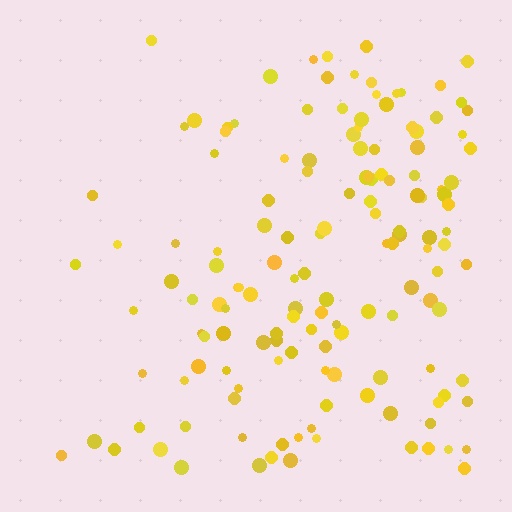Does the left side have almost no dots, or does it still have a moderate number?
Still a moderate number, just noticeably fewer than the right.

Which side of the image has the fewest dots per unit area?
The left.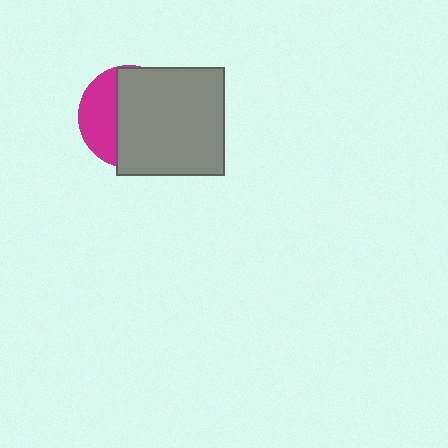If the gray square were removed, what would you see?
You would see the complete magenta circle.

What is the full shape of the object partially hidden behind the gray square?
The partially hidden object is a magenta circle.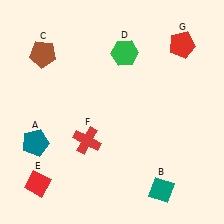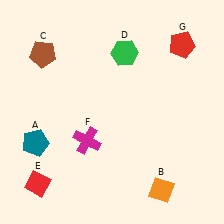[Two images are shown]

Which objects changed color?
B changed from teal to orange. F changed from red to magenta.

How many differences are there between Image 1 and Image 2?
There are 2 differences between the two images.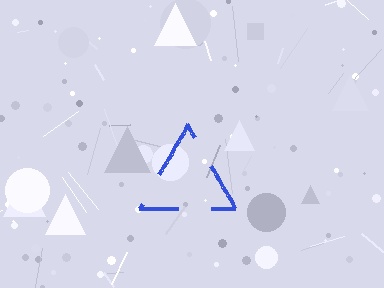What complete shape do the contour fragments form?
The contour fragments form a triangle.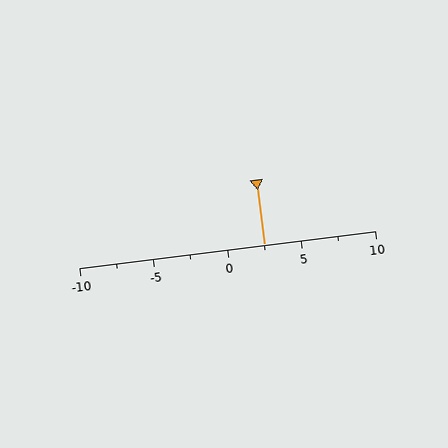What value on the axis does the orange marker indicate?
The marker indicates approximately 2.5.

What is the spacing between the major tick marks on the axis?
The major ticks are spaced 5 apart.